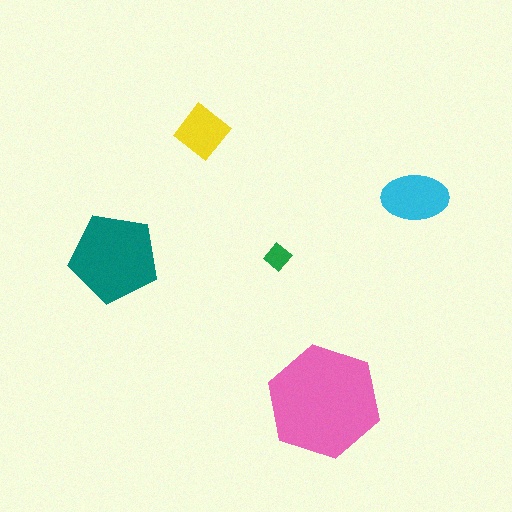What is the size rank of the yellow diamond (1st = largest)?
4th.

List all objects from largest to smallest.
The pink hexagon, the teal pentagon, the cyan ellipse, the yellow diamond, the green diamond.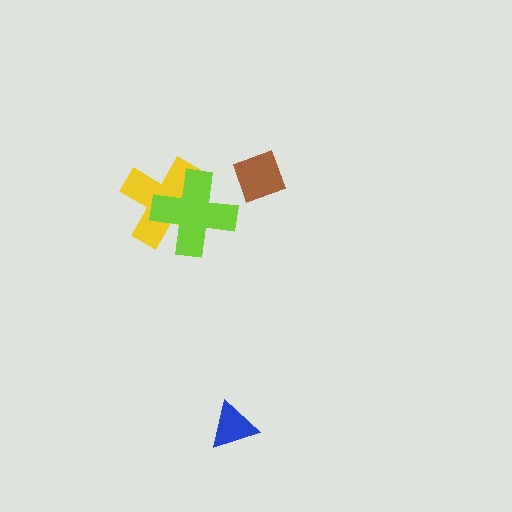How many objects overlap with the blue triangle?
0 objects overlap with the blue triangle.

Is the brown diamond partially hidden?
No, no other shape covers it.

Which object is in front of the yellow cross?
The lime cross is in front of the yellow cross.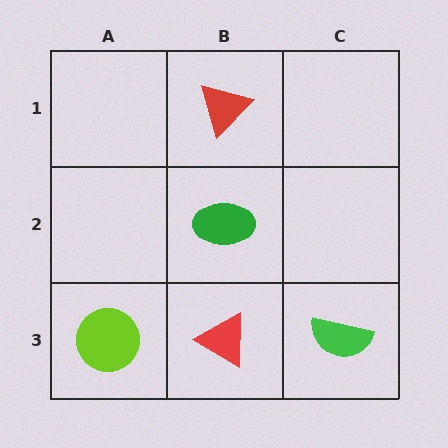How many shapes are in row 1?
1 shape.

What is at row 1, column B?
A red triangle.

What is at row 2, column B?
A green ellipse.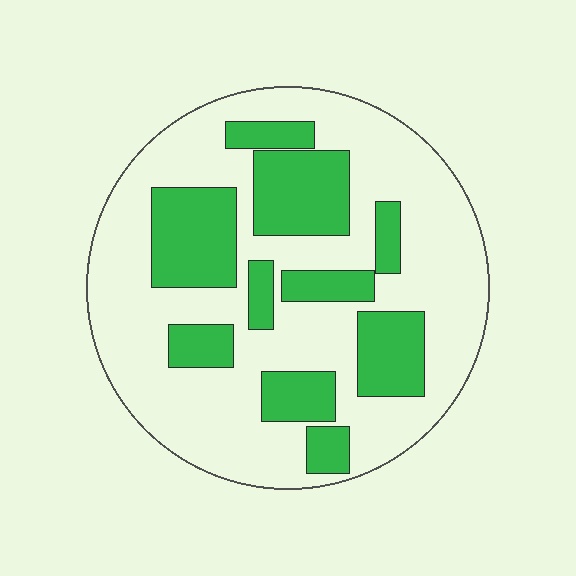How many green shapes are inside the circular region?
10.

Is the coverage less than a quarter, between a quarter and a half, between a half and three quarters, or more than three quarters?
Between a quarter and a half.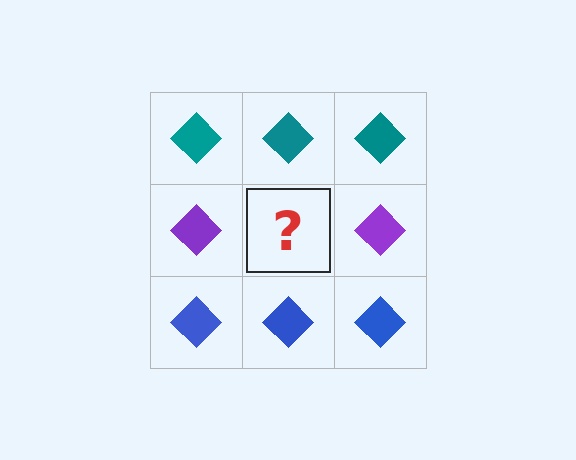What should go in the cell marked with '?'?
The missing cell should contain a purple diamond.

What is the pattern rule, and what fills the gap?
The rule is that each row has a consistent color. The gap should be filled with a purple diamond.